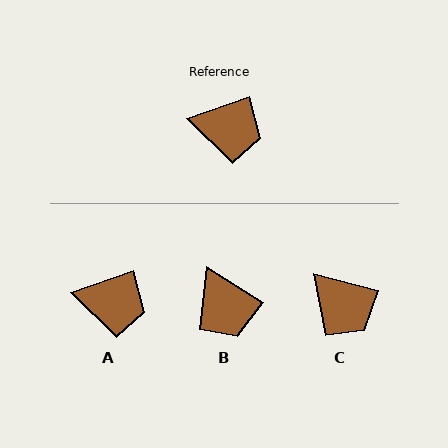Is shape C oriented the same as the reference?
No, it is off by about 34 degrees.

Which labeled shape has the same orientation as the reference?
A.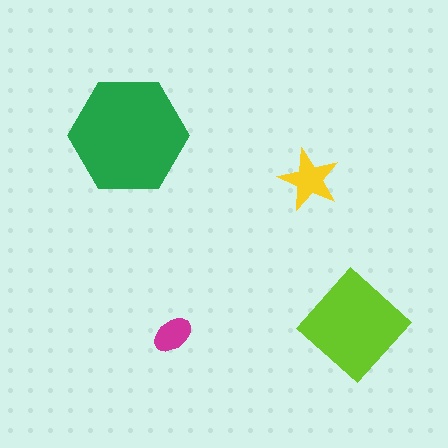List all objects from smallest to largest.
The magenta ellipse, the yellow star, the lime diamond, the green hexagon.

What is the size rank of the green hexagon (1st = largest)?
1st.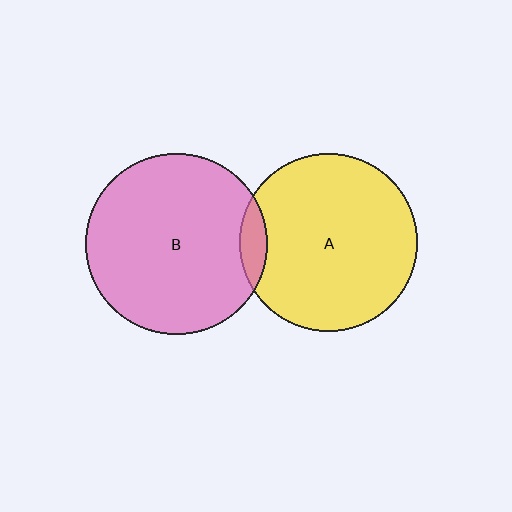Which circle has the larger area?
Circle B (pink).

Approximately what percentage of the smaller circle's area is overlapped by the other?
Approximately 5%.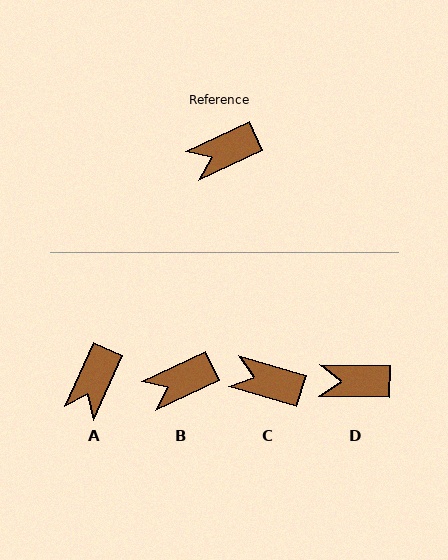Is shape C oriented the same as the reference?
No, it is off by about 41 degrees.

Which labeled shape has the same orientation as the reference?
B.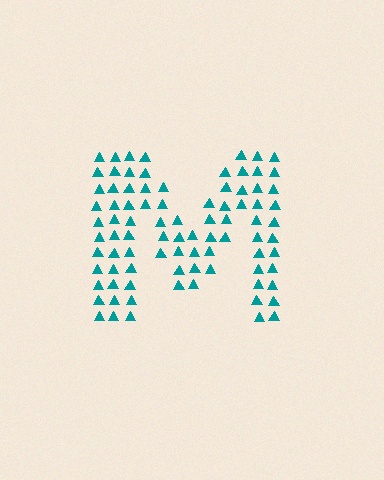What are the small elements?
The small elements are triangles.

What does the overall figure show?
The overall figure shows the letter M.